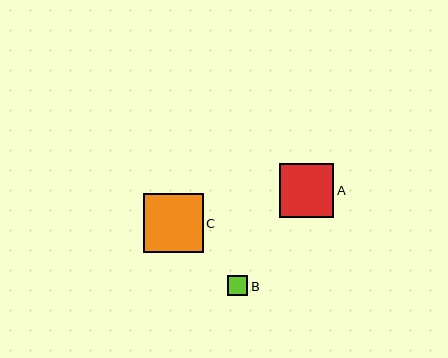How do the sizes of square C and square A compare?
Square C and square A are approximately the same size.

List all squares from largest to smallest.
From largest to smallest: C, A, B.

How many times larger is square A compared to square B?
Square A is approximately 2.7 times the size of square B.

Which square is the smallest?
Square B is the smallest with a size of approximately 20 pixels.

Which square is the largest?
Square C is the largest with a size of approximately 59 pixels.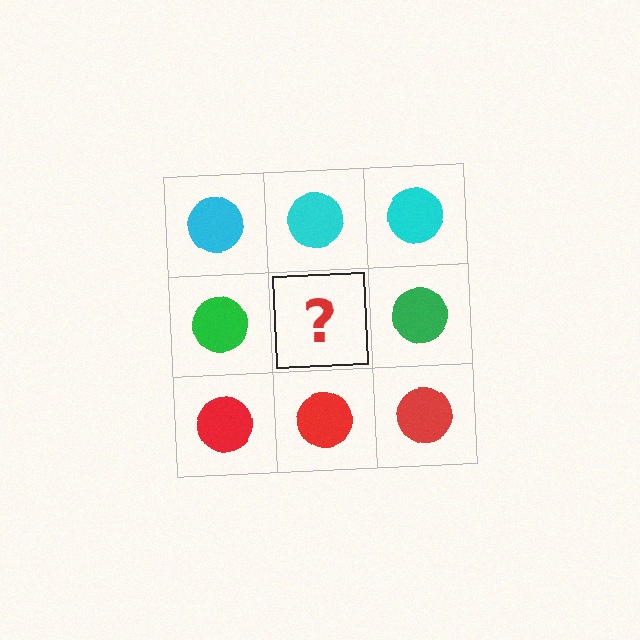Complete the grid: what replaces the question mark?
The question mark should be replaced with a green circle.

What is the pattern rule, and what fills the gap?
The rule is that each row has a consistent color. The gap should be filled with a green circle.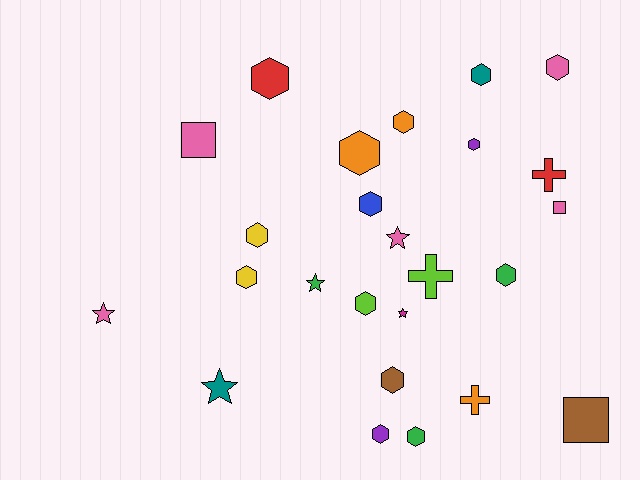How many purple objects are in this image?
There are 2 purple objects.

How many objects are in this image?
There are 25 objects.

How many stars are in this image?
There are 5 stars.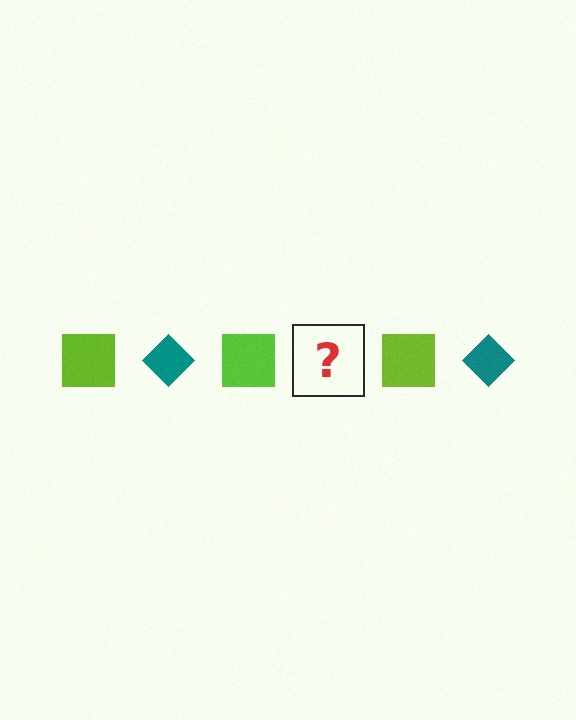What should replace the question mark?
The question mark should be replaced with a teal diamond.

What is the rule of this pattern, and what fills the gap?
The rule is that the pattern alternates between lime square and teal diamond. The gap should be filled with a teal diamond.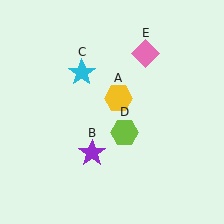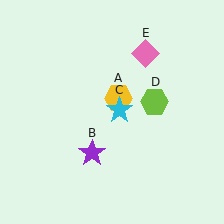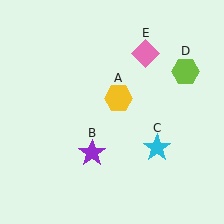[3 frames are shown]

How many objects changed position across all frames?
2 objects changed position: cyan star (object C), lime hexagon (object D).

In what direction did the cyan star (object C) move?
The cyan star (object C) moved down and to the right.